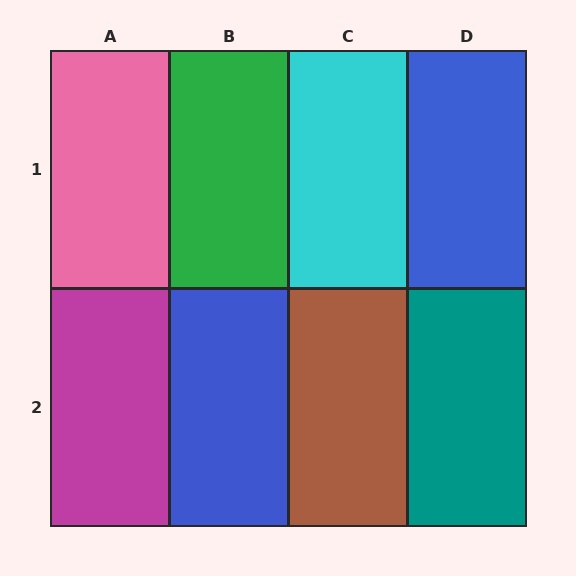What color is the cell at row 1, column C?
Cyan.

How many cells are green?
1 cell is green.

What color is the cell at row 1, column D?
Blue.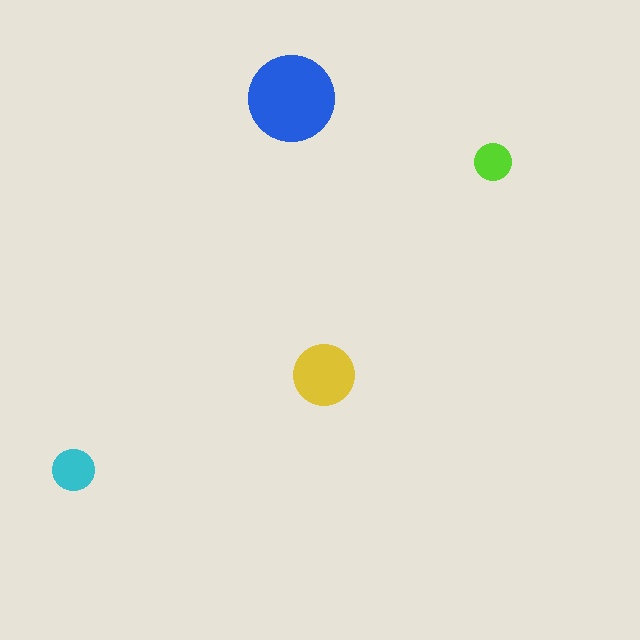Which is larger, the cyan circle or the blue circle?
The blue one.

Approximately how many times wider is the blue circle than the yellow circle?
About 1.5 times wider.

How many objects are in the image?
There are 4 objects in the image.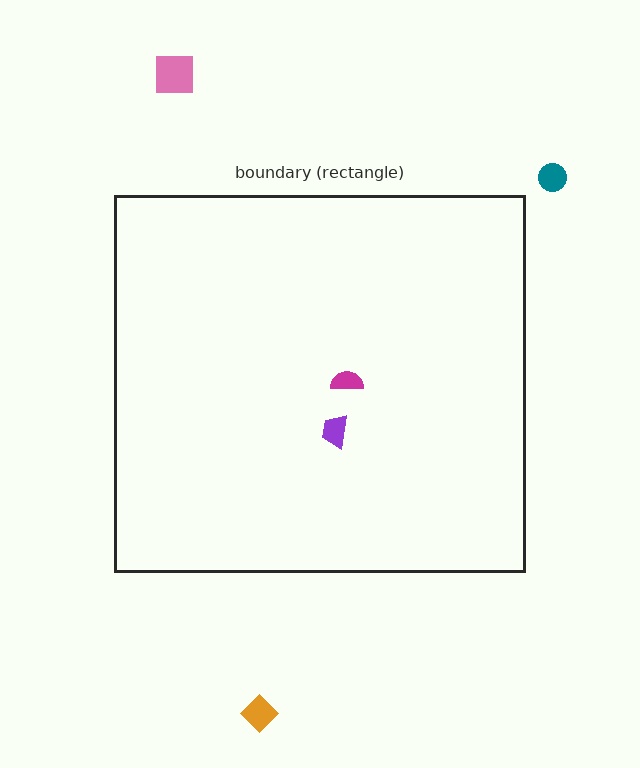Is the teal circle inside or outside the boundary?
Outside.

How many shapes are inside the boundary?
2 inside, 3 outside.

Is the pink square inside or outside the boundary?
Outside.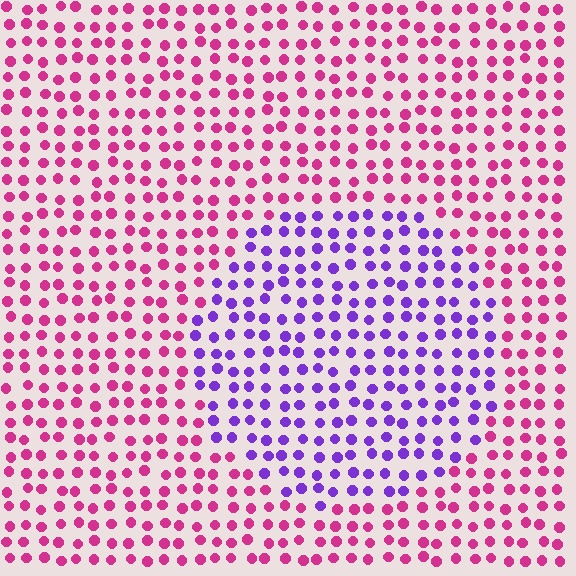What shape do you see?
I see a circle.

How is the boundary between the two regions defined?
The boundary is defined purely by a slight shift in hue (about 57 degrees). Spacing, size, and orientation are identical on both sides.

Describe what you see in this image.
The image is filled with small magenta elements in a uniform arrangement. A circle-shaped region is visible where the elements are tinted to a slightly different hue, forming a subtle color boundary.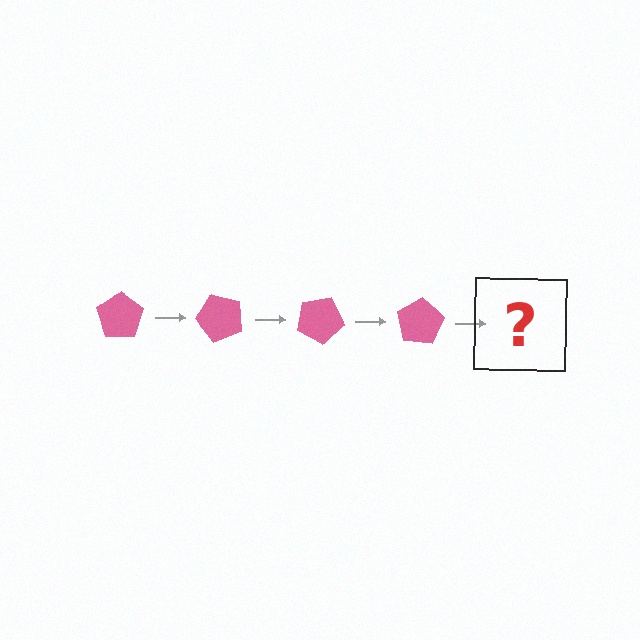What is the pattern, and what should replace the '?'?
The pattern is that the pentagon rotates 50 degrees each step. The '?' should be a pink pentagon rotated 200 degrees.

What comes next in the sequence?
The next element should be a pink pentagon rotated 200 degrees.